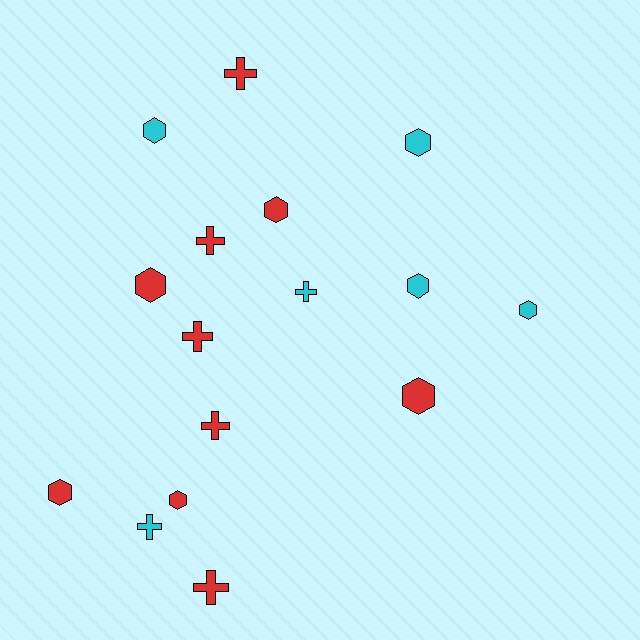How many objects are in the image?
There are 16 objects.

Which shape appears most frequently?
Hexagon, with 9 objects.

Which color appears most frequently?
Red, with 10 objects.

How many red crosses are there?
There are 5 red crosses.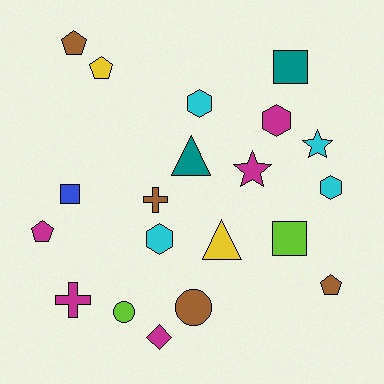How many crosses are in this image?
There are 2 crosses.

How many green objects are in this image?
There are no green objects.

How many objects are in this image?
There are 20 objects.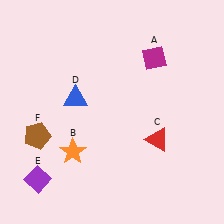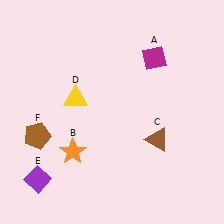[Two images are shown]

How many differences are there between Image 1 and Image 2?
There are 2 differences between the two images.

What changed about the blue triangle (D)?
In Image 1, D is blue. In Image 2, it changed to yellow.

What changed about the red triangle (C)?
In Image 1, C is red. In Image 2, it changed to brown.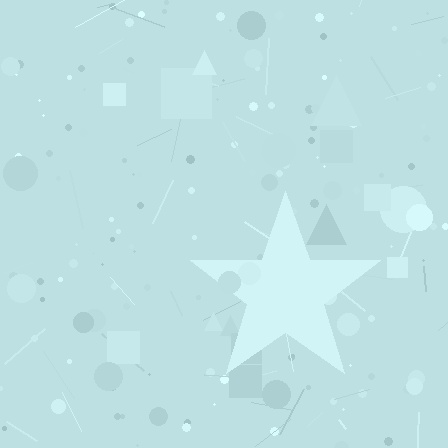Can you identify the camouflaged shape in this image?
The camouflaged shape is a star.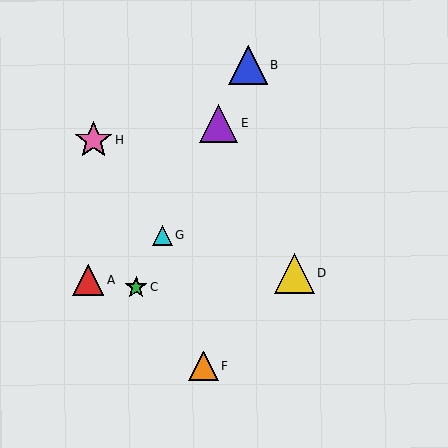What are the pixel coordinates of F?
Object F is at (204, 366).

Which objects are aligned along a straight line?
Objects B, C, E, G are aligned along a straight line.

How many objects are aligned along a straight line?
4 objects (B, C, E, G) are aligned along a straight line.